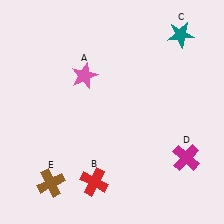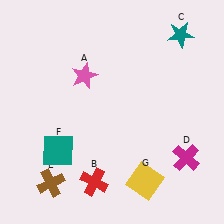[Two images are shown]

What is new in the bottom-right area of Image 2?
A yellow square (G) was added in the bottom-right area of Image 2.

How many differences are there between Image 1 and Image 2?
There are 2 differences between the two images.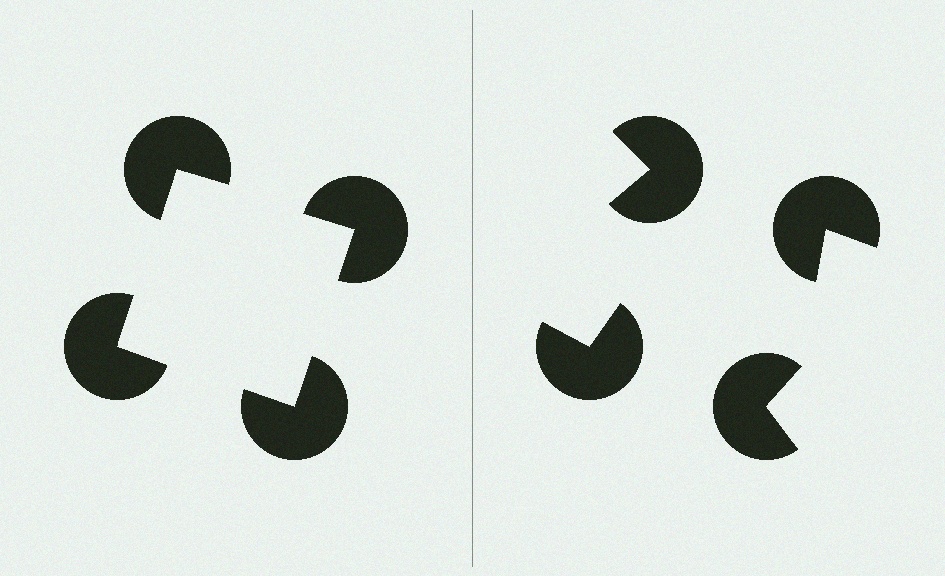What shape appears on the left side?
An illusory square.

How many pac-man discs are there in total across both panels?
8 — 4 on each side.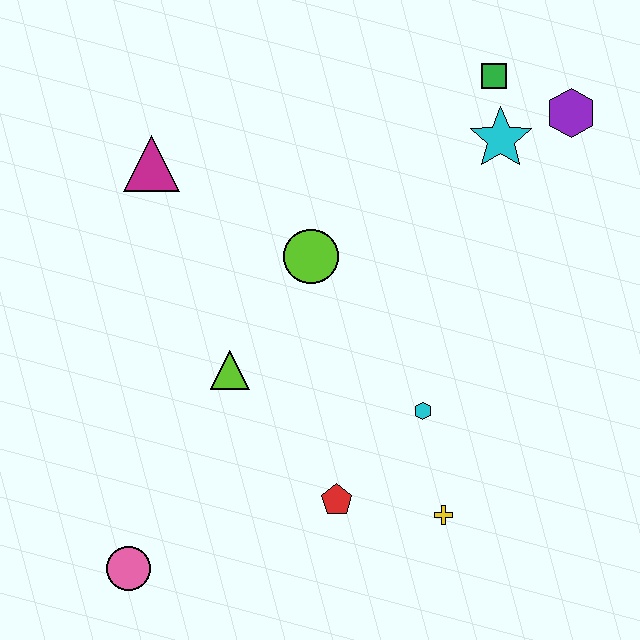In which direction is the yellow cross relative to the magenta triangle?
The yellow cross is below the magenta triangle.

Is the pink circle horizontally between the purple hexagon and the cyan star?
No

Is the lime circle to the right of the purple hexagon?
No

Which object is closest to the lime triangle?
The lime circle is closest to the lime triangle.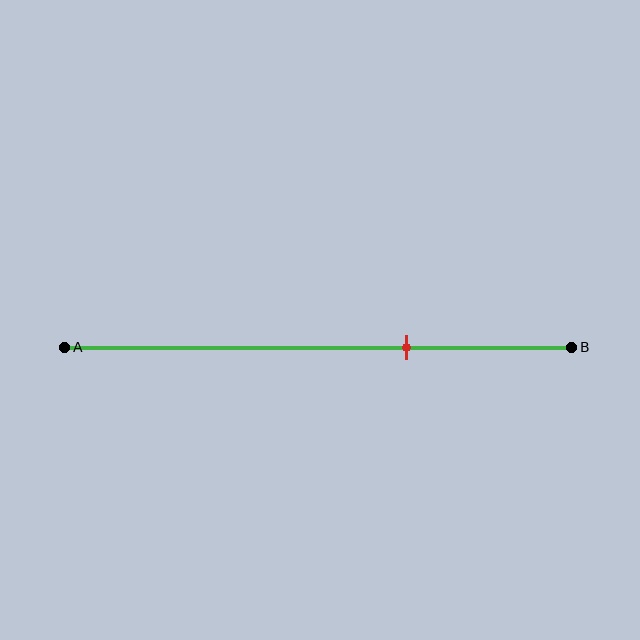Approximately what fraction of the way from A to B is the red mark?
The red mark is approximately 65% of the way from A to B.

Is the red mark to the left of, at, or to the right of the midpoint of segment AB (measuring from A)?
The red mark is to the right of the midpoint of segment AB.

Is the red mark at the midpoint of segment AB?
No, the mark is at about 65% from A, not at the 50% midpoint.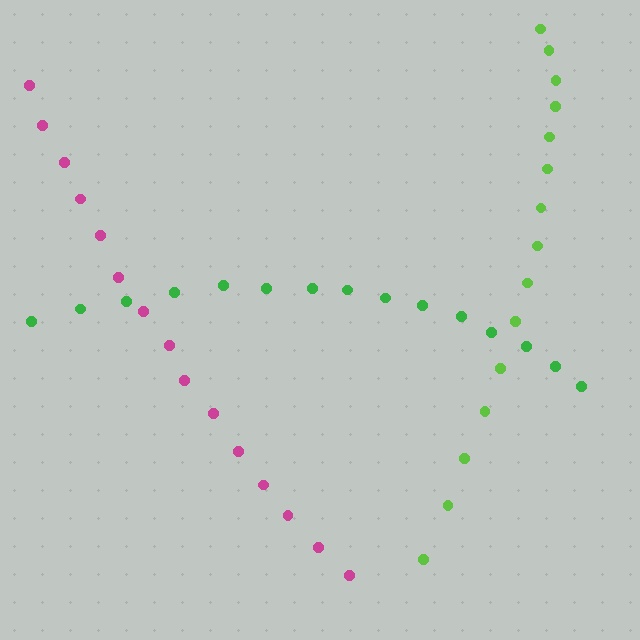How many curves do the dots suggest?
There are 3 distinct paths.